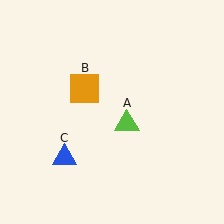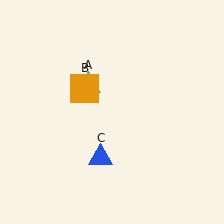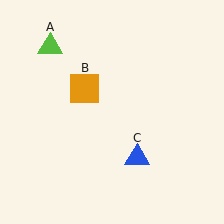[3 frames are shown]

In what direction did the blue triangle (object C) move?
The blue triangle (object C) moved right.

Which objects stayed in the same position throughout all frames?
Orange square (object B) remained stationary.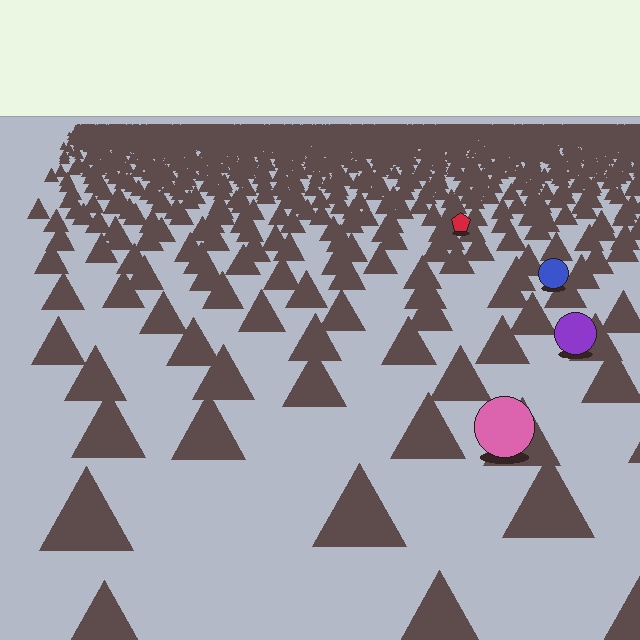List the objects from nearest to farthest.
From nearest to farthest: the pink circle, the purple circle, the blue circle, the red pentagon.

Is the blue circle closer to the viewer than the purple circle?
No. The purple circle is closer — you can tell from the texture gradient: the ground texture is coarser near it.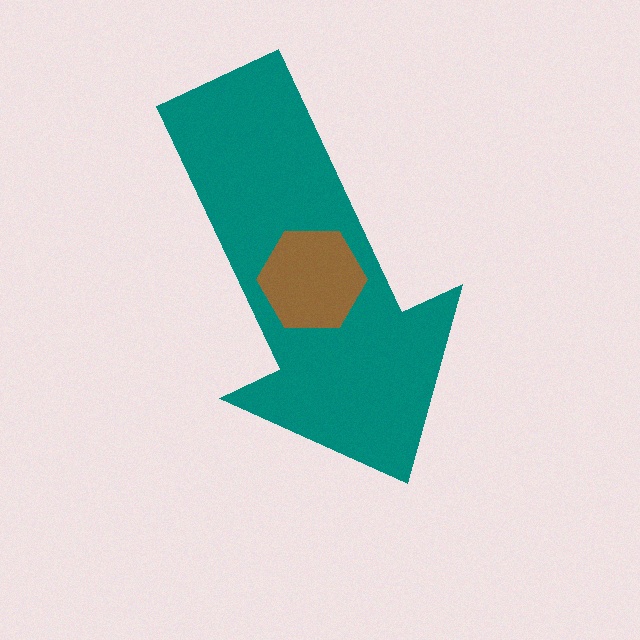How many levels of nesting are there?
2.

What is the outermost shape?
The teal arrow.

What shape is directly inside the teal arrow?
The brown hexagon.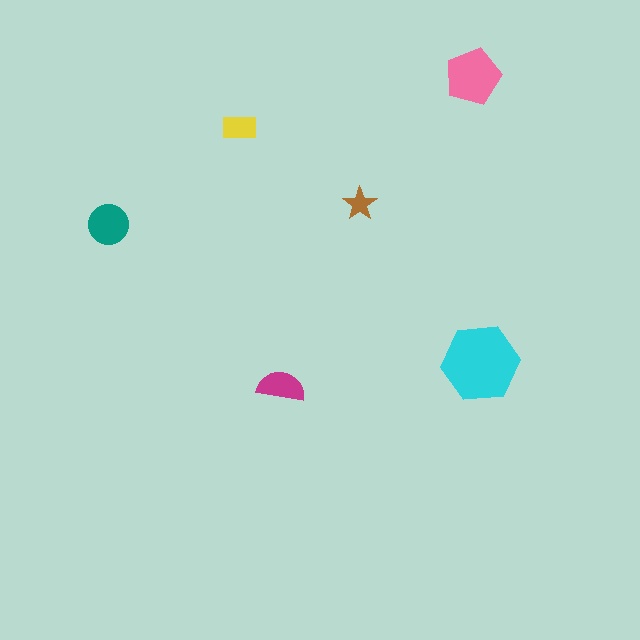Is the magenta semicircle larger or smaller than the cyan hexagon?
Smaller.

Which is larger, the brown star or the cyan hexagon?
The cyan hexagon.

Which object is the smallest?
The brown star.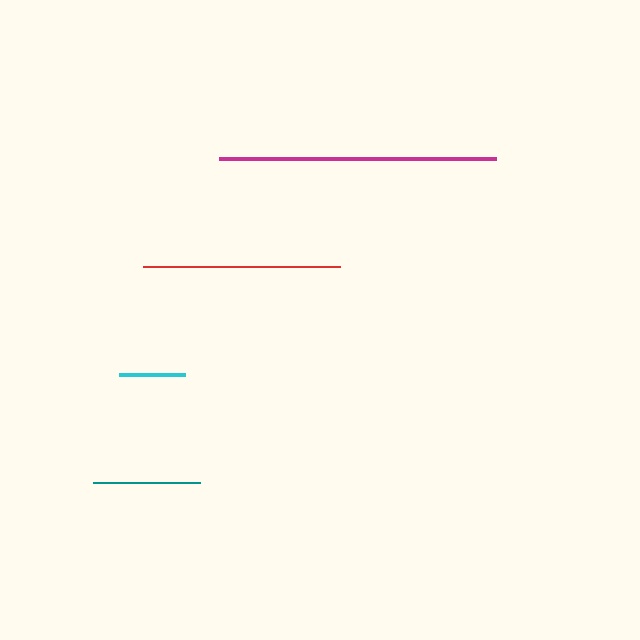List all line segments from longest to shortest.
From longest to shortest: magenta, red, teal, cyan.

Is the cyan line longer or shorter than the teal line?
The teal line is longer than the cyan line.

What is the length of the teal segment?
The teal segment is approximately 107 pixels long.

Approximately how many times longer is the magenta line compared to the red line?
The magenta line is approximately 1.4 times the length of the red line.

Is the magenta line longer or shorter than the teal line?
The magenta line is longer than the teal line.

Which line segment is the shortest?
The cyan line is the shortest at approximately 66 pixels.